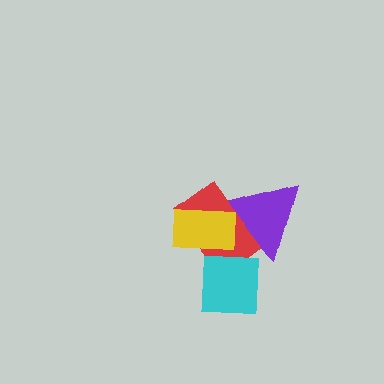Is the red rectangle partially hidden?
Yes, it is partially covered by another shape.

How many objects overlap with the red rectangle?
3 objects overlap with the red rectangle.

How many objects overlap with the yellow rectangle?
3 objects overlap with the yellow rectangle.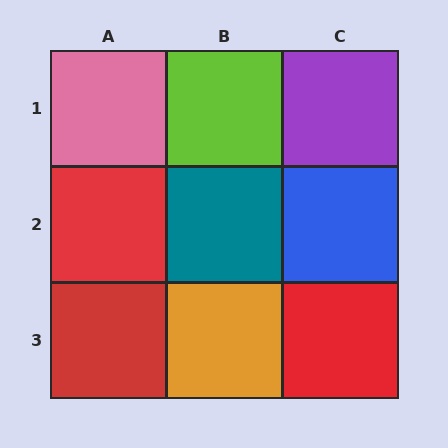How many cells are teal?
1 cell is teal.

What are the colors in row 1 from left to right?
Pink, lime, purple.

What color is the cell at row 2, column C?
Blue.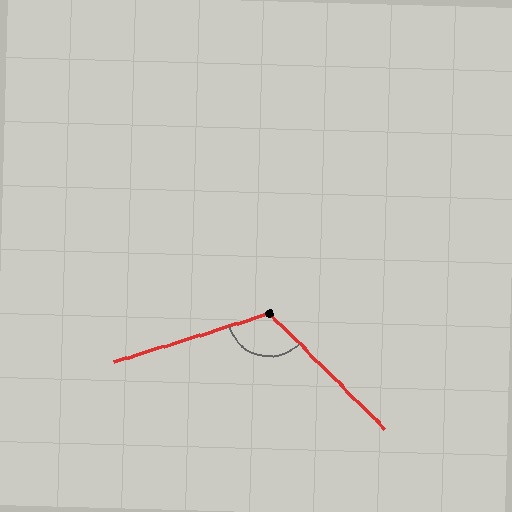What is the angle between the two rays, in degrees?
Approximately 118 degrees.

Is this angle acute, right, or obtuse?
It is obtuse.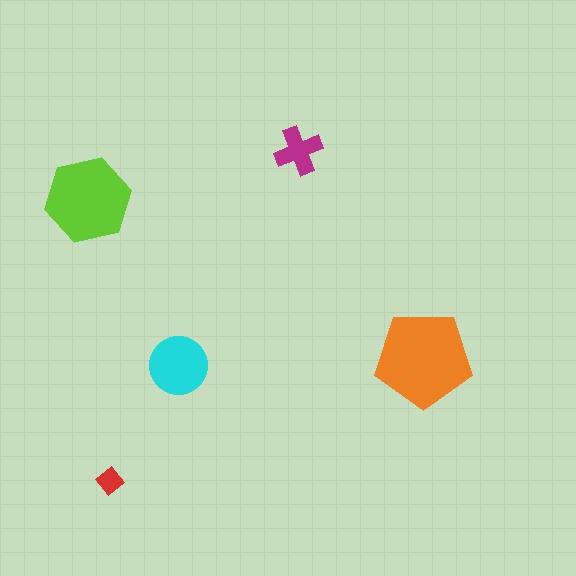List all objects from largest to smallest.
The orange pentagon, the lime hexagon, the cyan circle, the magenta cross, the red diamond.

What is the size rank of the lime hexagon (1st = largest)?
2nd.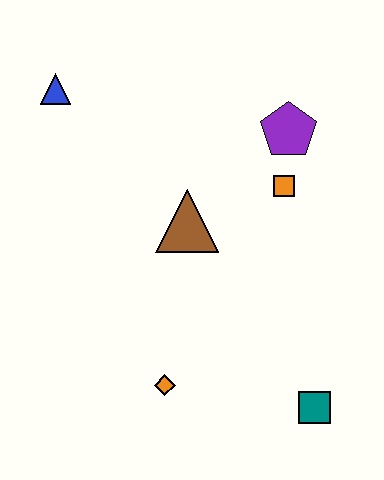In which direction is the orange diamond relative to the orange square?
The orange diamond is below the orange square.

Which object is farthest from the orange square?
The blue triangle is farthest from the orange square.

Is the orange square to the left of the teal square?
Yes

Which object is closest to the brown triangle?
The orange square is closest to the brown triangle.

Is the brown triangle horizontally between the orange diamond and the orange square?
Yes